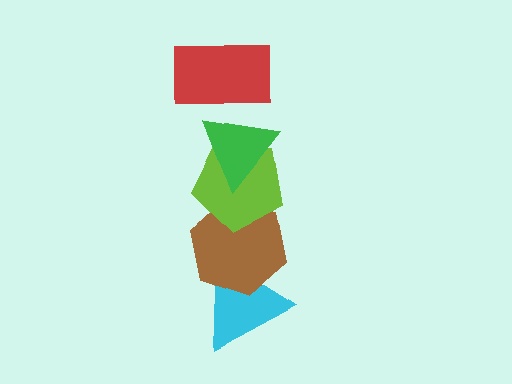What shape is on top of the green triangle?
The red rectangle is on top of the green triangle.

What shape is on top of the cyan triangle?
The brown hexagon is on top of the cyan triangle.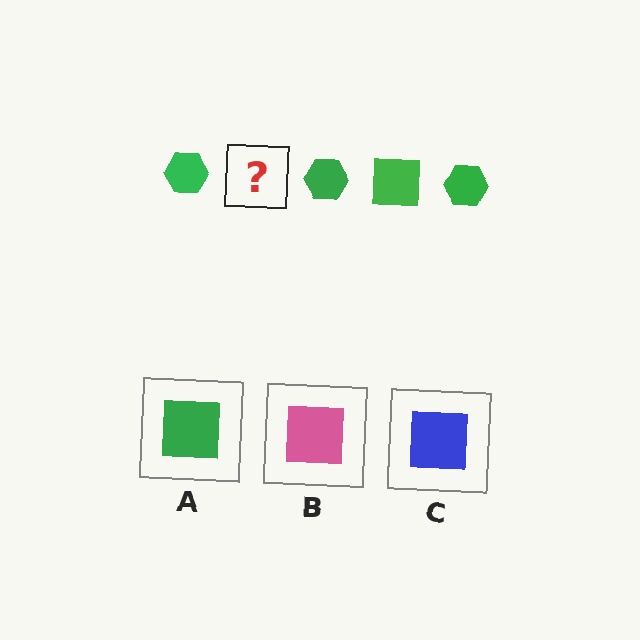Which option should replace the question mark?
Option A.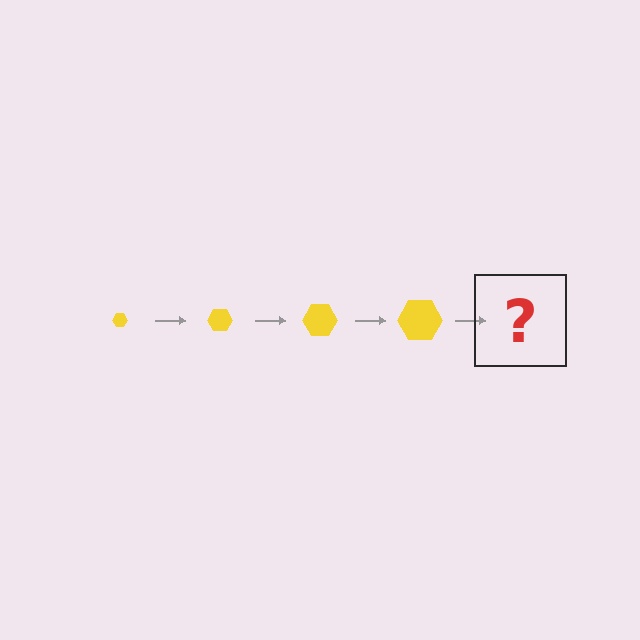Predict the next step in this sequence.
The next step is a yellow hexagon, larger than the previous one.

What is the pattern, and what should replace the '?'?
The pattern is that the hexagon gets progressively larger each step. The '?' should be a yellow hexagon, larger than the previous one.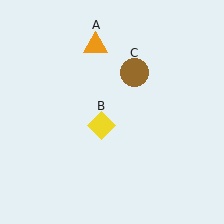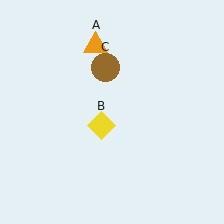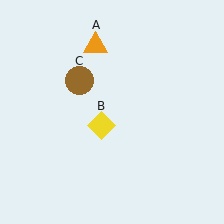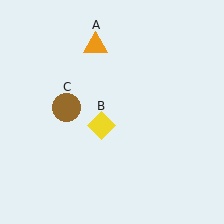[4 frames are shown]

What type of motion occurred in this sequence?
The brown circle (object C) rotated counterclockwise around the center of the scene.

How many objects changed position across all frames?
1 object changed position: brown circle (object C).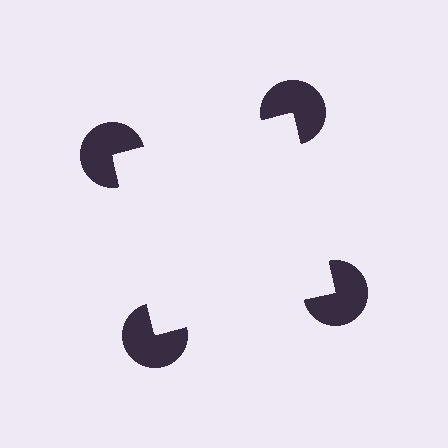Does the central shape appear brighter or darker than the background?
It typically appears slightly brighter than the background, even though no actual brightness change is drawn.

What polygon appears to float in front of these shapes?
An illusory square — its edges are inferred from the aligned wedge cuts in the pac-man discs, not physically drawn.